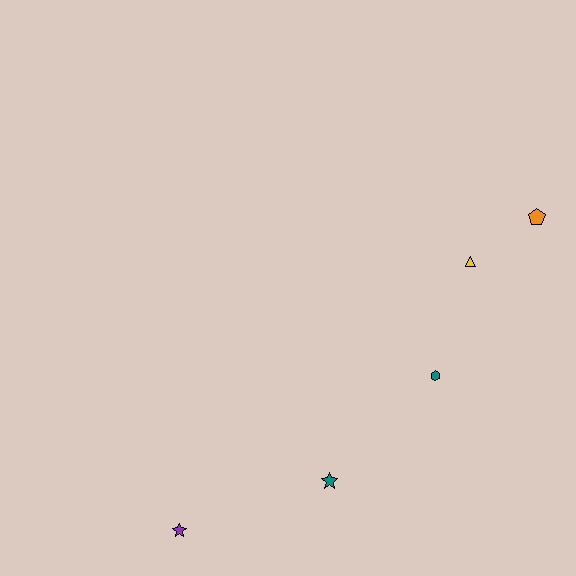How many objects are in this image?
There are 5 objects.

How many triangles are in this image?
There is 1 triangle.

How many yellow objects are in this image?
There is 1 yellow object.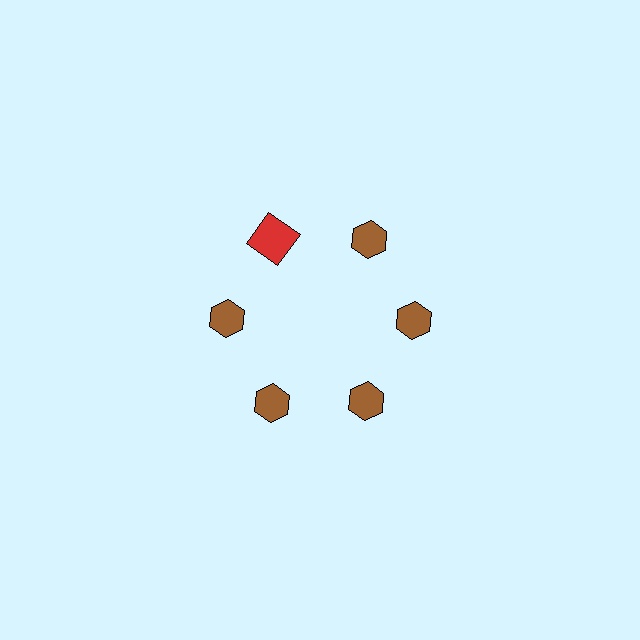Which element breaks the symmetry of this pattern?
The red square at roughly the 11 o'clock position breaks the symmetry. All other shapes are brown hexagons.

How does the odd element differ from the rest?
It differs in both color (red instead of brown) and shape (square instead of hexagon).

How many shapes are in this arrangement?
There are 6 shapes arranged in a ring pattern.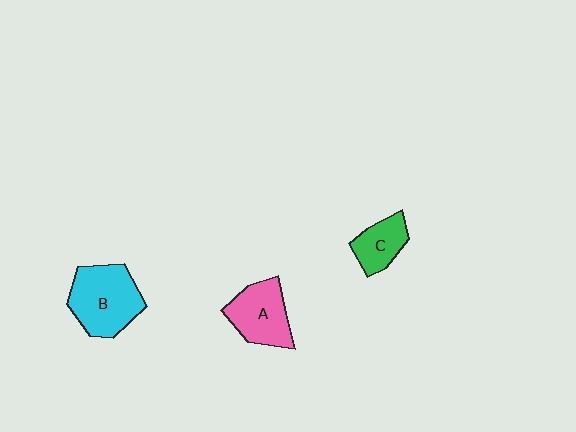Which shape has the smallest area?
Shape C (green).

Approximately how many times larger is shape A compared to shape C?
Approximately 1.5 times.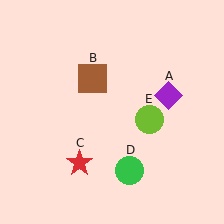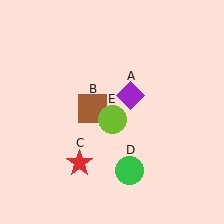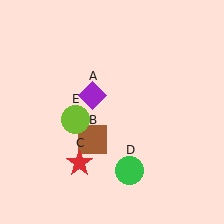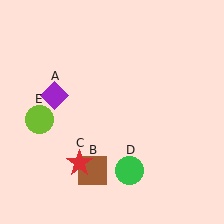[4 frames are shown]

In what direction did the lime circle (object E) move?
The lime circle (object E) moved left.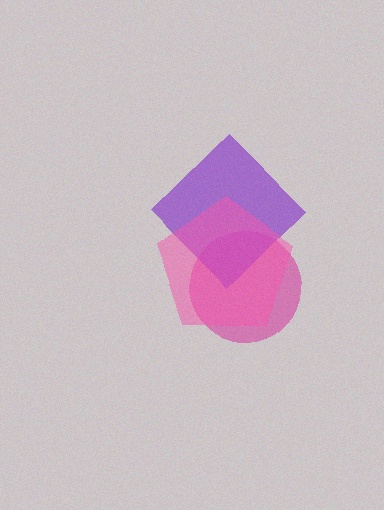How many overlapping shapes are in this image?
There are 3 overlapping shapes in the image.